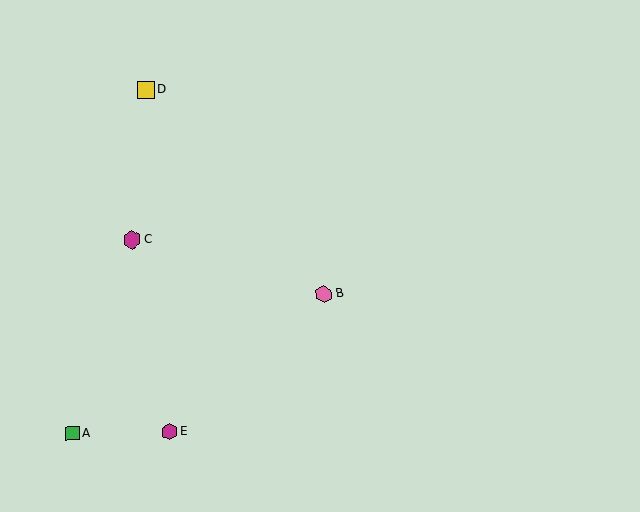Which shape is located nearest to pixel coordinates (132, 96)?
The yellow square (labeled D) at (146, 90) is nearest to that location.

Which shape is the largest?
The magenta hexagon (labeled C) is the largest.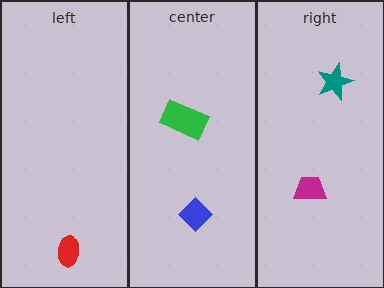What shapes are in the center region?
The green rectangle, the blue diamond.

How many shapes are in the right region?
2.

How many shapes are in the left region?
1.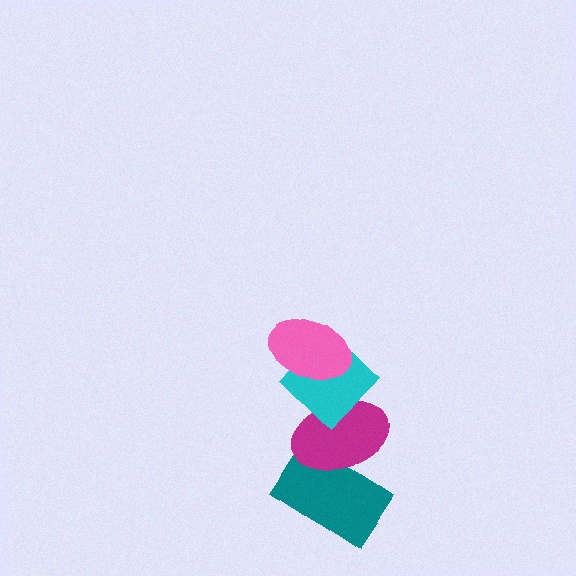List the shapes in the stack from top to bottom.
From top to bottom: the pink ellipse, the cyan diamond, the magenta ellipse, the teal rectangle.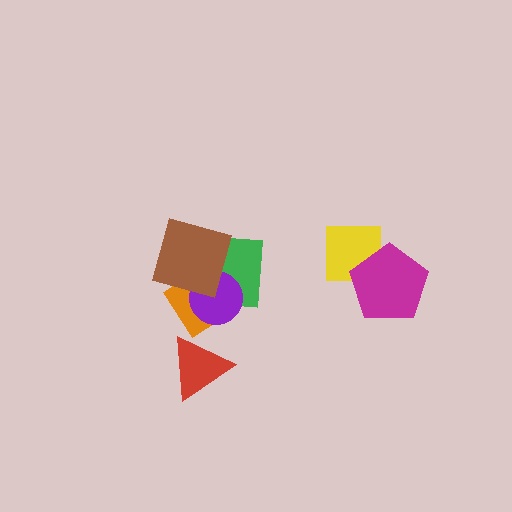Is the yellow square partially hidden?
Yes, it is partially covered by another shape.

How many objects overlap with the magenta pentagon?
1 object overlaps with the magenta pentagon.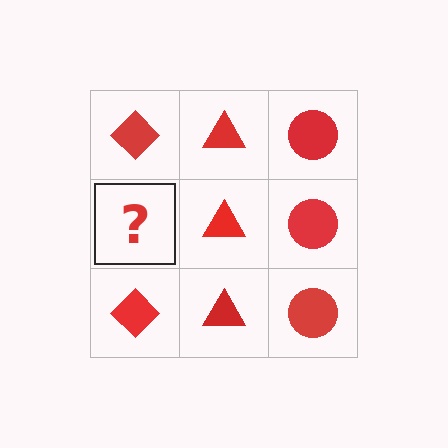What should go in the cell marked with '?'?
The missing cell should contain a red diamond.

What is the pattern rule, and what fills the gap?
The rule is that each column has a consistent shape. The gap should be filled with a red diamond.